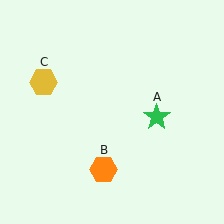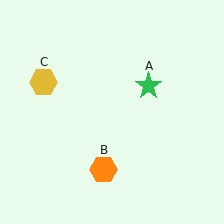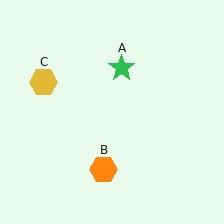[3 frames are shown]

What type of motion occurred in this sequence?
The green star (object A) rotated counterclockwise around the center of the scene.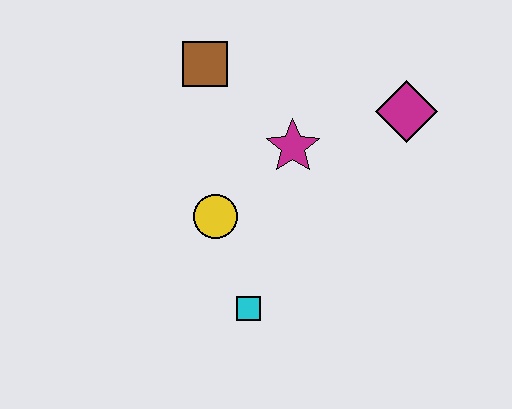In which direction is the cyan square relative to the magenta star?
The cyan square is below the magenta star.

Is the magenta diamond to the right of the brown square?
Yes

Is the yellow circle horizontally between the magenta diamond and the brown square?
Yes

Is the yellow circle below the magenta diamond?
Yes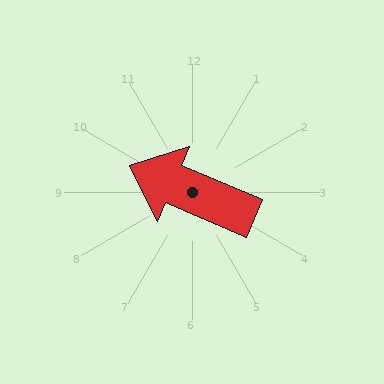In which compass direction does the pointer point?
Northwest.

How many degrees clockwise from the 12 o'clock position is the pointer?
Approximately 293 degrees.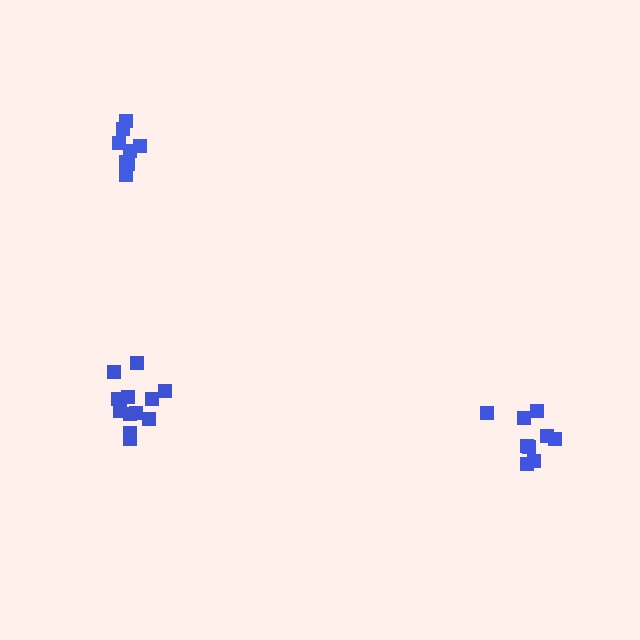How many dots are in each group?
Group 1: 12 dots, Group 2: 9 dots, Group 3: 8 dots (29 total).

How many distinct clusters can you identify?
There are 3 distinct clusters.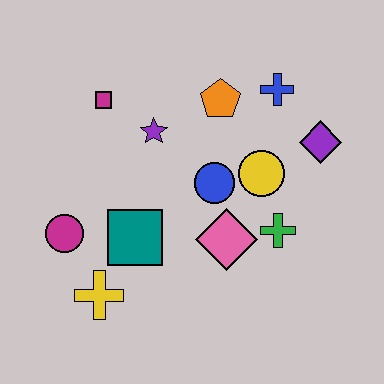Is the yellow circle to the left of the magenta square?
No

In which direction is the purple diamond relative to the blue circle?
The purple diamond is to the right of the blue circle.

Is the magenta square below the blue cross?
Yes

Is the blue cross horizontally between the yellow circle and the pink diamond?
No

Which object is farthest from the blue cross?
The yellow cross is farthest from the blue cross.